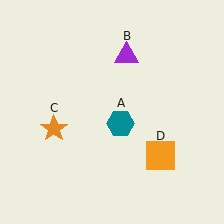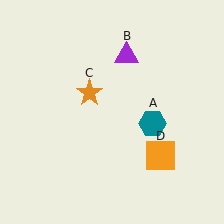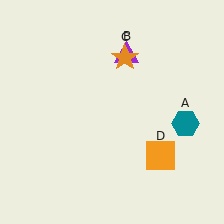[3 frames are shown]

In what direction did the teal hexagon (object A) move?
The teal hexagon (object A) moved right.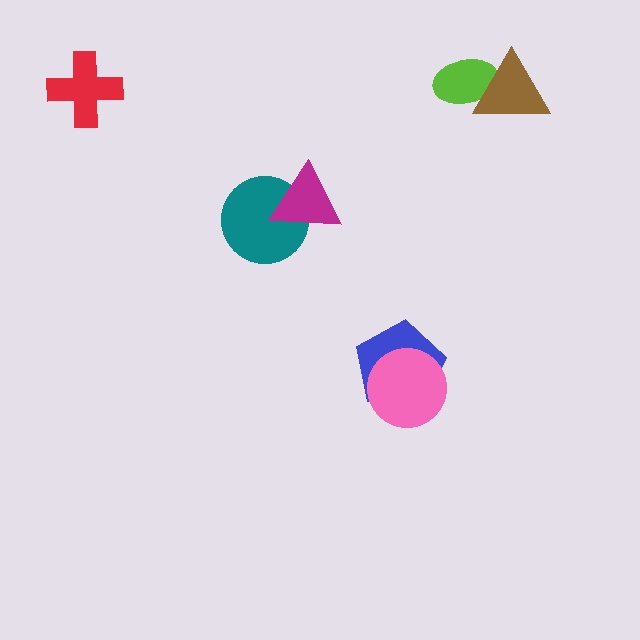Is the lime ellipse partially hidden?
Yes, it is partially covered by another shape.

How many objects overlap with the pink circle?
1 object overlaps with the pink circle.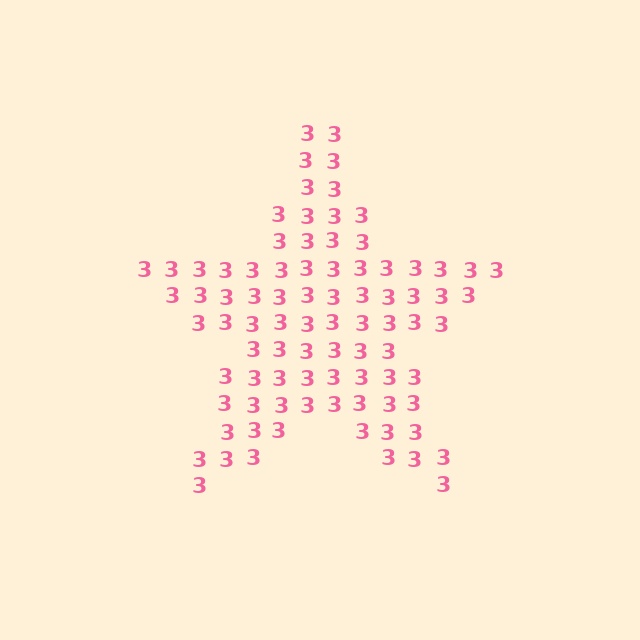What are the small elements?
The small elements are digit 3's.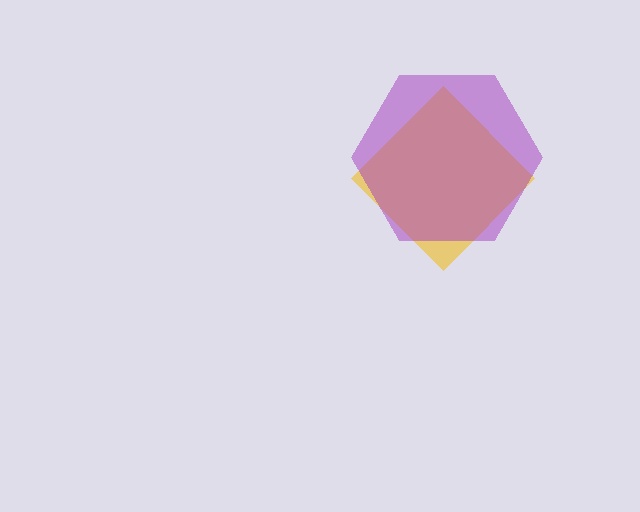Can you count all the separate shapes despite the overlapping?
Yes, there are 2 separate shapes.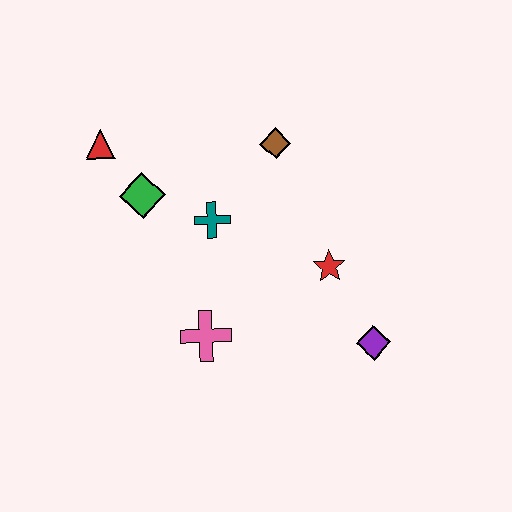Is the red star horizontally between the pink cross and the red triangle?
No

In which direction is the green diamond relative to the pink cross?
The green diamond is above the pink cross.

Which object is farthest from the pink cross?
The red triangle is farthest from the pink cross.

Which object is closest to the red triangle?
The green diamond is closest to the red triangle.